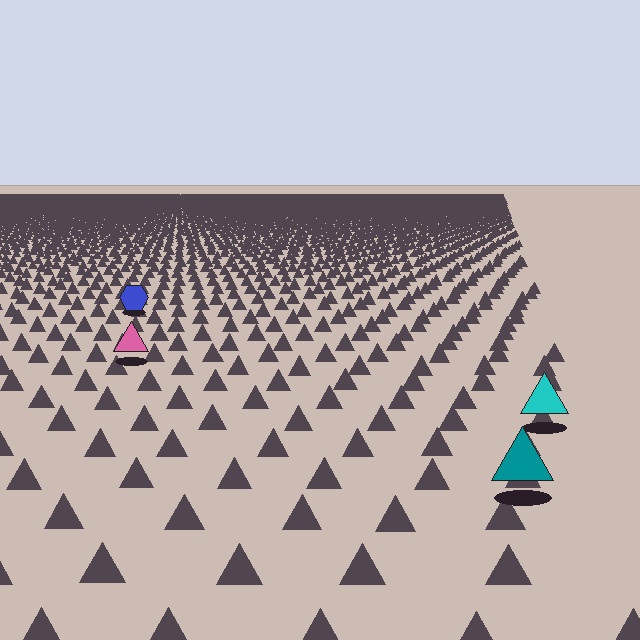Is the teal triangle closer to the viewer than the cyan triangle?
Yes. The teal triangle is closer — you can tell from the texture gradient: the ground texture is coarser near it.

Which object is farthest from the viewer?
The blue hexagon is farthest from the viewer. It appears smaller and the ground texture around it is denser.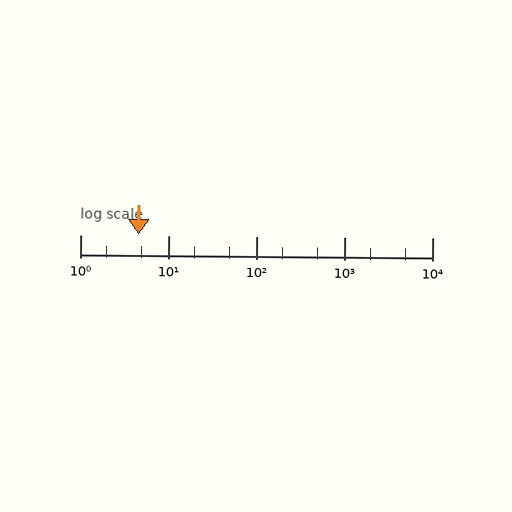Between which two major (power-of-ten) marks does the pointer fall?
The pointer is between 1 and 10.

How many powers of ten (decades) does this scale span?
The scale spans 4 decades, from 1 to 10000.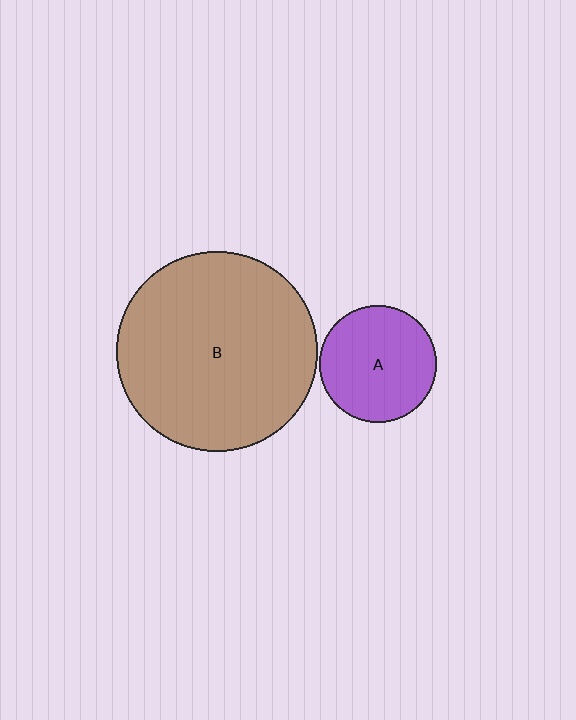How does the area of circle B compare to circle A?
Approximately 2.9 times.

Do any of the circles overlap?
No, none of the circles overlap.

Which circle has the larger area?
Circle B (brown).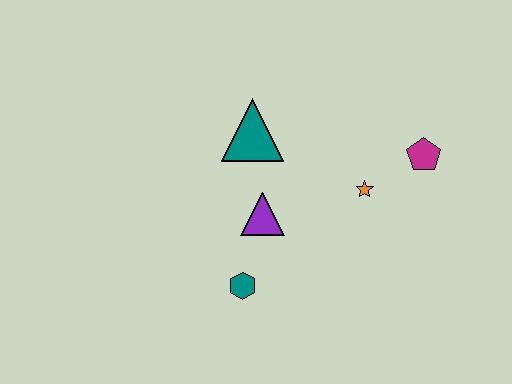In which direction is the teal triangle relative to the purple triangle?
The teal triangle is above the purple triangle.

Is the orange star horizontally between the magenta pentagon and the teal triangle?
Yes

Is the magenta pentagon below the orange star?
No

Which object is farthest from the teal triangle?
The magenta pentagon is farthest from the teal triangle.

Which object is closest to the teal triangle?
The purple triangle is closest to the teal triangle.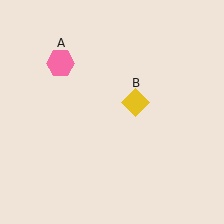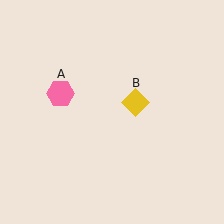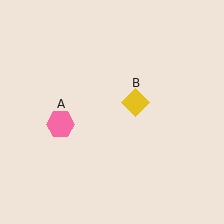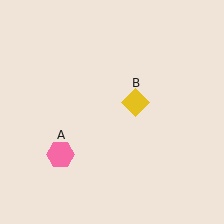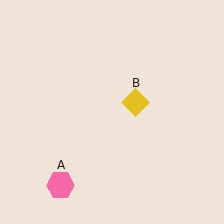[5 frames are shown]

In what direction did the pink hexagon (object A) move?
The pink hexagon (object A) moved down.